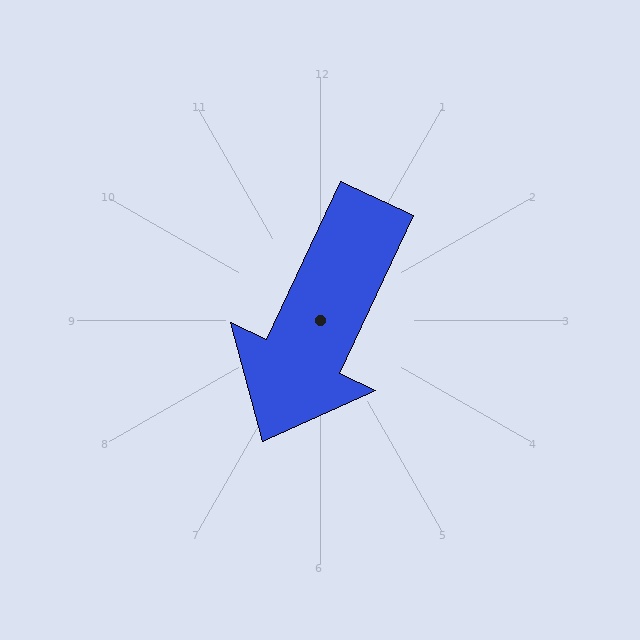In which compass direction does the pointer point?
Southwest.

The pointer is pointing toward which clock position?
Roughly 7 o'clock.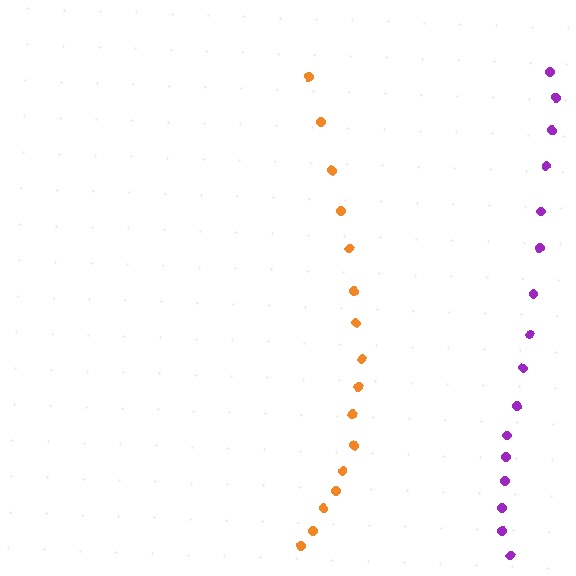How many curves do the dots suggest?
There are 2 distinct paths.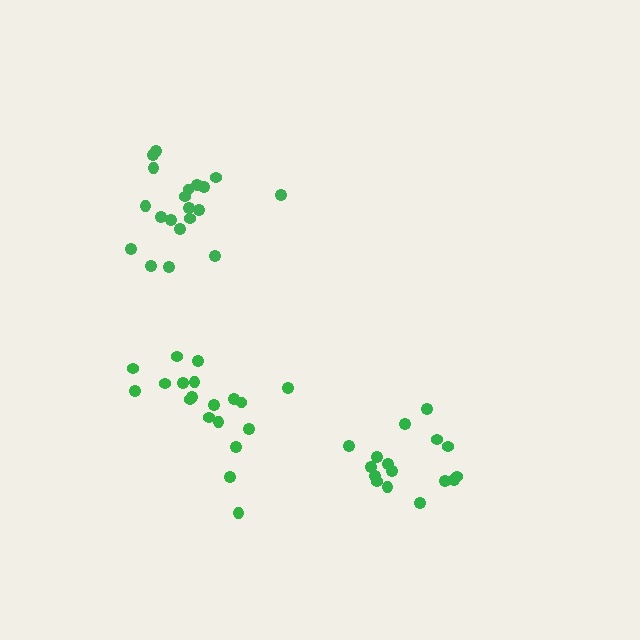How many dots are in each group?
Group 1: 16 dots, Group 2: 19 dots, Group 3: 20 dots (55 total).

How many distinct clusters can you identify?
There are 3 distinct clusters.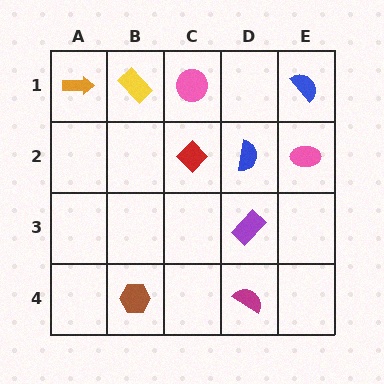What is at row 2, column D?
A blue semicircle.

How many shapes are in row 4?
2 shapes.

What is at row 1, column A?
An orange arrow.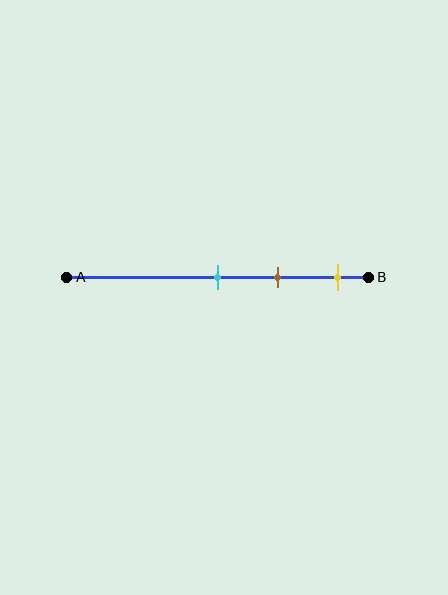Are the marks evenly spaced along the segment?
Yes, the marks are approximately evenly spaced.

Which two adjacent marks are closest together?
The cyan and brown marks are the closest adjacent pair.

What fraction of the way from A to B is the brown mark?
The brown mark is approximately 70% (0.7) of the way from A to B.